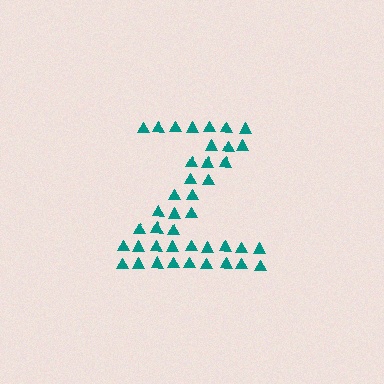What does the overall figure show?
The overall figure shows the letter Z.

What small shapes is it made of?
It is made of small triangles.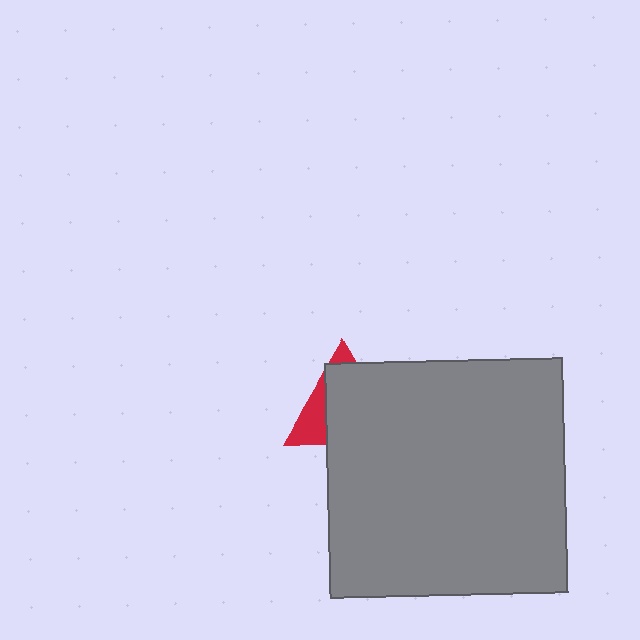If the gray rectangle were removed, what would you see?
You would see the complete red triangle.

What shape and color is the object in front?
The object in front is a gray rectangle.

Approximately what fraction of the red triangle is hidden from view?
Roughly 69% of the red triangle is hidden behind the gray rectangle.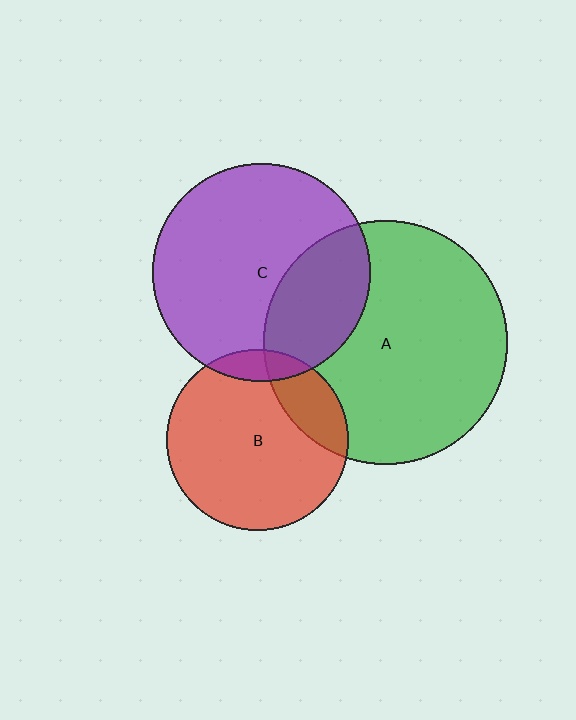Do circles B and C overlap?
Yes.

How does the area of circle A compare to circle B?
Approximately 1.8 times.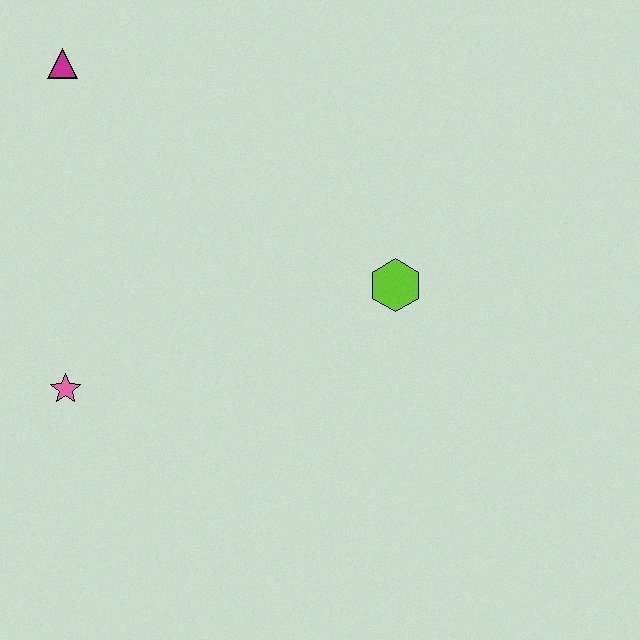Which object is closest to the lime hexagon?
The pink star is closest to the lime hexagon.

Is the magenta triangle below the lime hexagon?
No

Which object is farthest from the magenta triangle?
The lime hexagon is farthest from the magenta triangle.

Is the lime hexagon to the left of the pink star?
No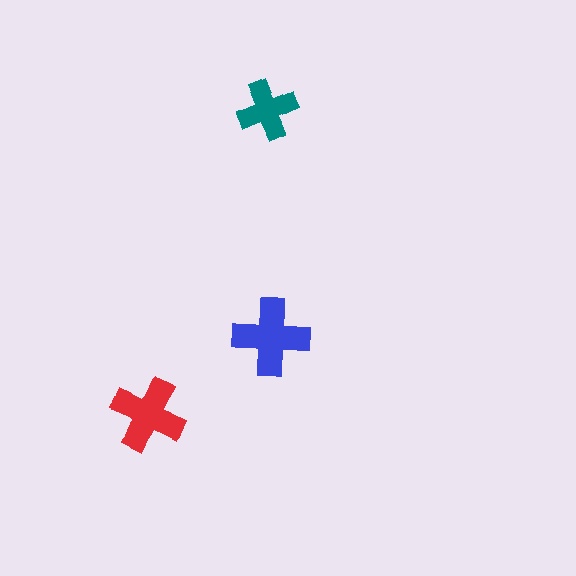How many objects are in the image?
There are 3 objects in the image.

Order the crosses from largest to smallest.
the blue one, the red one, the teal one.